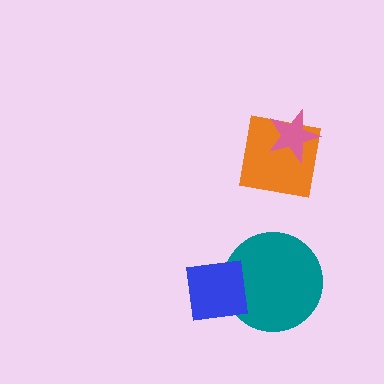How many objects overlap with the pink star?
1 object overlaps with the pink star.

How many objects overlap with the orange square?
1 object overlaps with the orange square.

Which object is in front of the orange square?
The pink star is in front of the orange square.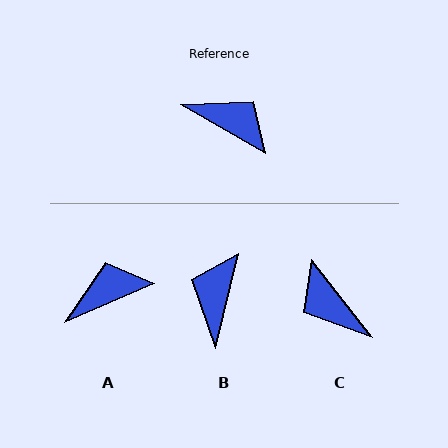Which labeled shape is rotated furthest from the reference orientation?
C, about 158 degrees away.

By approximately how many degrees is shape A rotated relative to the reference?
Approximately 54 degrees counter-clockwise.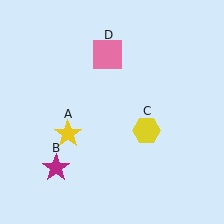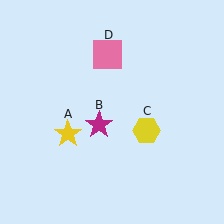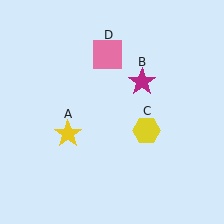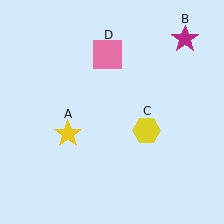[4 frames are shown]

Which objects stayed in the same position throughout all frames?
Yellow star (object A) and yellow hexagon (object C) and pink square (object D) remained stationary.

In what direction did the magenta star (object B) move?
The magenta star (object B) moved up and to the right.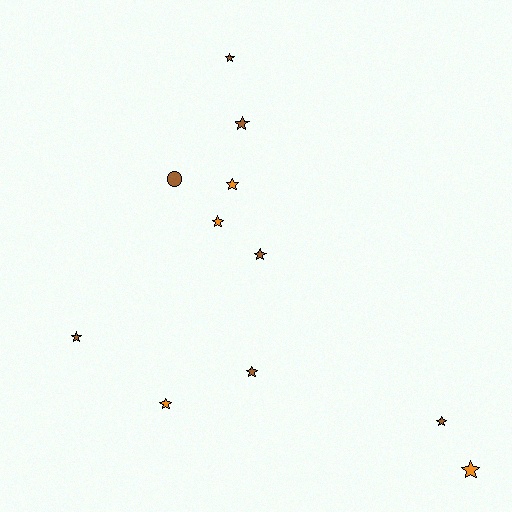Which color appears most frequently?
Brown, with 7 objects.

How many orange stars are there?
There are 4 orange stars.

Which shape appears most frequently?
Star, with 10 objects.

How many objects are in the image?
There are 11 objects.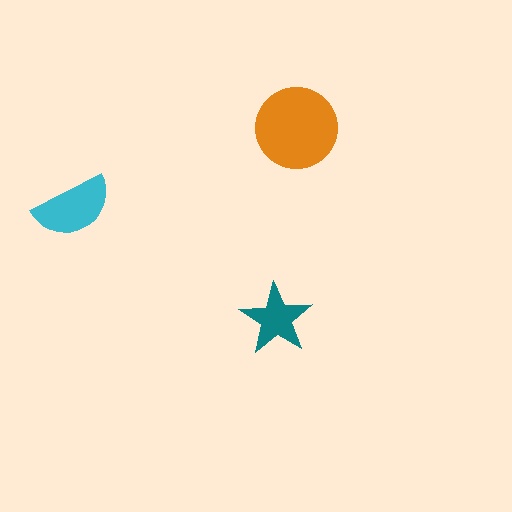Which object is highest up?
The orange circle is topmost.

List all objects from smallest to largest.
The teal star, the cyan semicircle, the orange circle.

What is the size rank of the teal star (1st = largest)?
3rd.